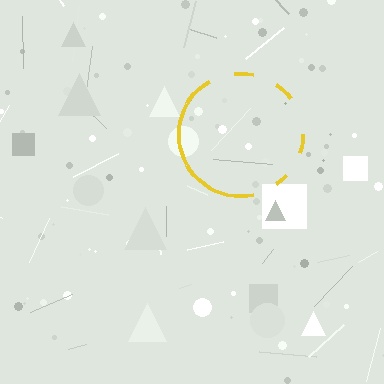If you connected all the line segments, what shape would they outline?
They would outline a circle.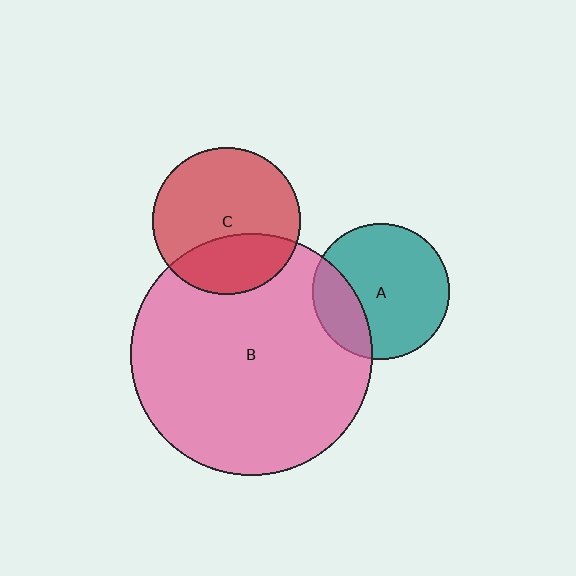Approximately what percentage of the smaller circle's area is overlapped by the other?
Approximately 30%.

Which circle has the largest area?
Circle B (pink).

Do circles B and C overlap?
Yes.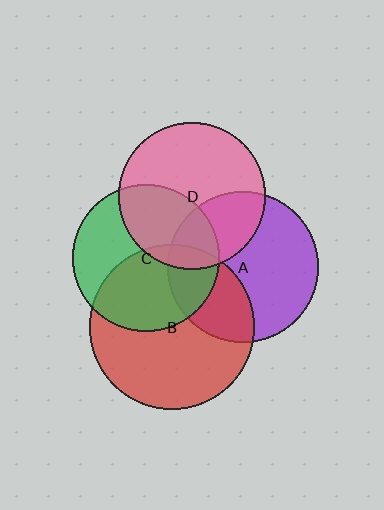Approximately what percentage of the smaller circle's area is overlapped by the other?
Approximately 30%.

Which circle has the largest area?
Circle B (red).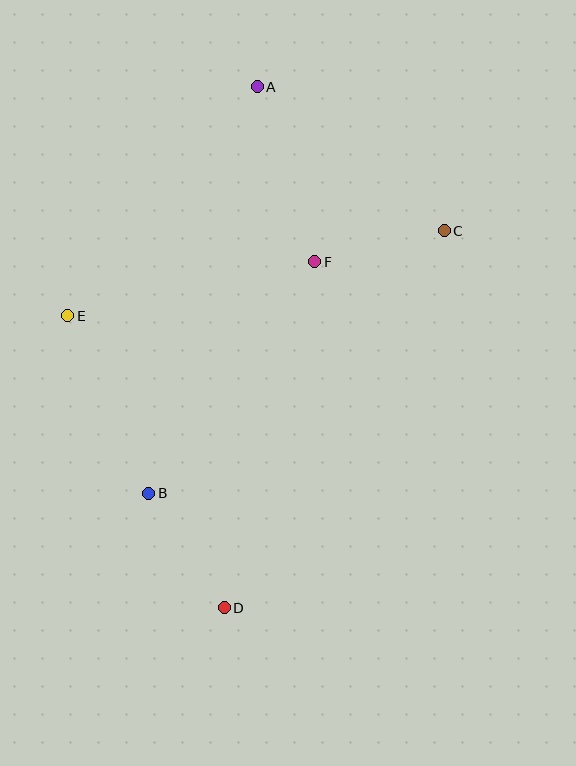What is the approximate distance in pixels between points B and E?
The distance between B and E is approximately 195 pixels.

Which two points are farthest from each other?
Points A and D are farthest from each other.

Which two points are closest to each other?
Points C and F are closest to each other.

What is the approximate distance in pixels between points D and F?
The distance between D and F is approximately 358 pixels.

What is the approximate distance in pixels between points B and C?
The distance between B and C is approximately 395 pixels.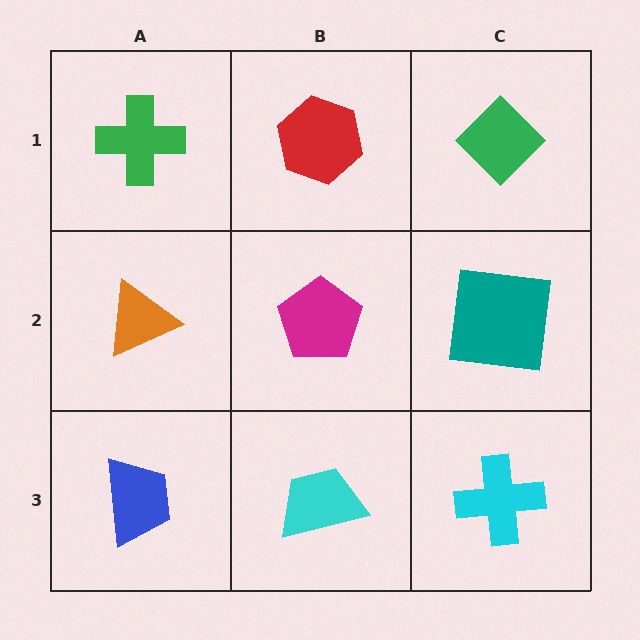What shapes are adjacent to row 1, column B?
A magenta pentagon (row 2, column B), a green cross (row 1, column A), a green diamond (row 1, column C).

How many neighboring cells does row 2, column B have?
4.